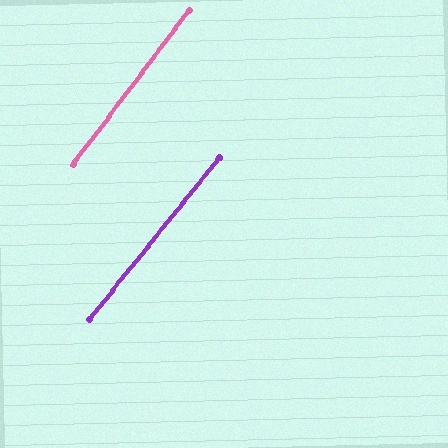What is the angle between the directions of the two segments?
Approximately 2 degrees.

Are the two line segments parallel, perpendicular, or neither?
Parallel — their directions differ by only 1.9°.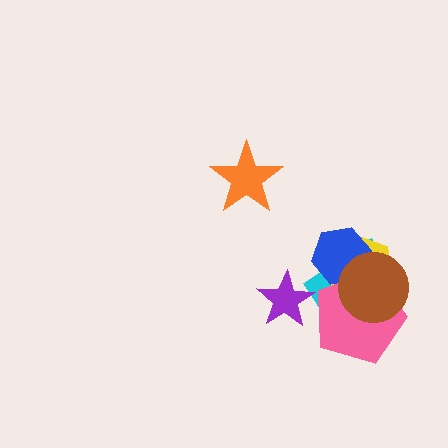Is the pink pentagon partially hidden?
Yes, it is partially covered by another shape.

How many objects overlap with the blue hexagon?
4 objects overlap with the blue hexagon.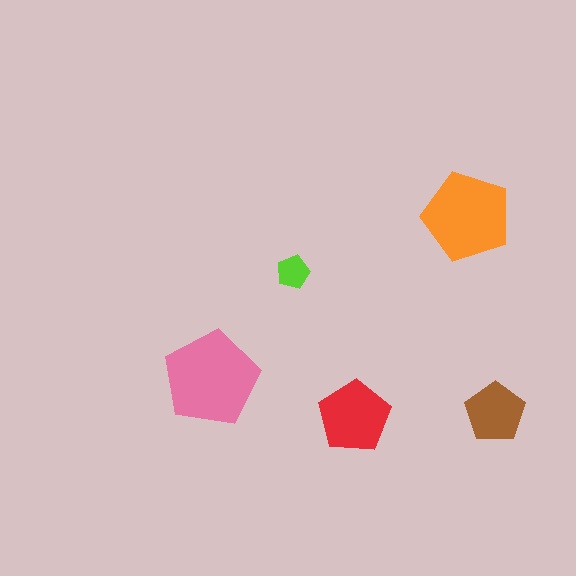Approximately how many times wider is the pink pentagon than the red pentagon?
About 1.5 times wider.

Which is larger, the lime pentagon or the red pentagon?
The red one.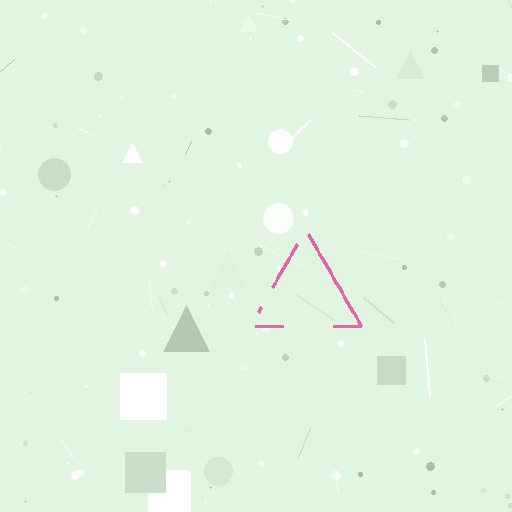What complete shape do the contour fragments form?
The contour fragments form a triangle.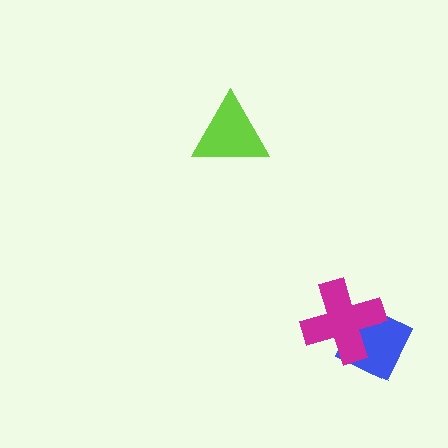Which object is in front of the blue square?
The magenta cross is in front of the blue square.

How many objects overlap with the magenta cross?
1 object overlaps with the magenta cross.